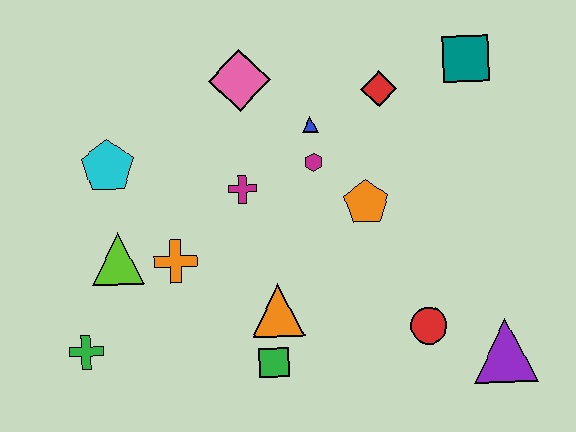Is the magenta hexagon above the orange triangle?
Yes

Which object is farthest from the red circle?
The cyan pentagon is farthest from the red circle.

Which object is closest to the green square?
The orange triangle is closest to the green square.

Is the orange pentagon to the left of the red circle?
Yes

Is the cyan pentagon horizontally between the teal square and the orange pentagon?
No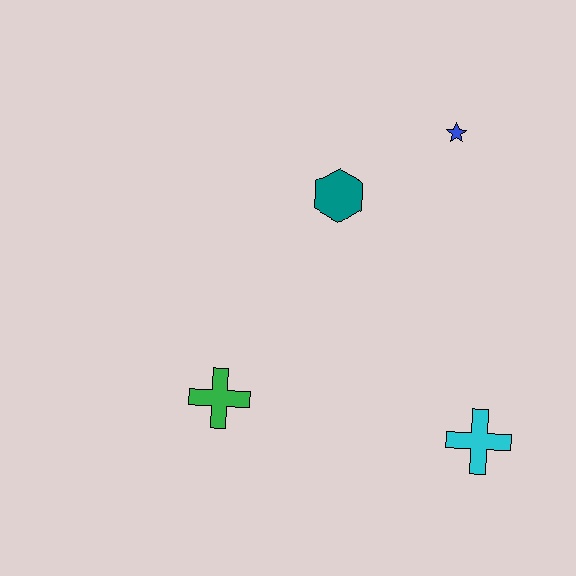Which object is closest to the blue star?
The teal hexagon is closest to the blue star.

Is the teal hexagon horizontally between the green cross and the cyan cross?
Yes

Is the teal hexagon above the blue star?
No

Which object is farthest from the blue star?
The green cross is farthest from the blue star.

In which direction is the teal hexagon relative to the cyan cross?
The teal hexagon is above the cyan cross.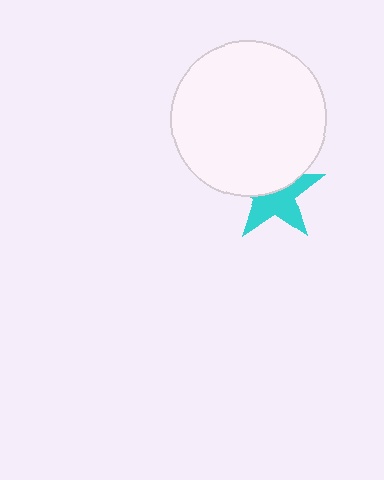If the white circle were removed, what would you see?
You would see the complete cyan star.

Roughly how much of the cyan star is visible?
About half of it is visible (roughly 54%).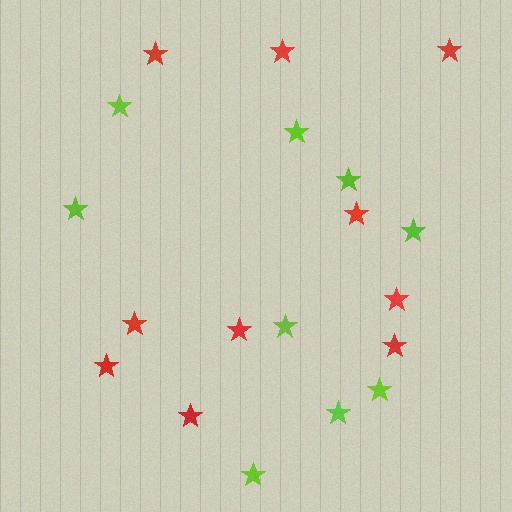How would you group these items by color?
There are 2 groups: one group of red stars (10) and one group of lime stars (9).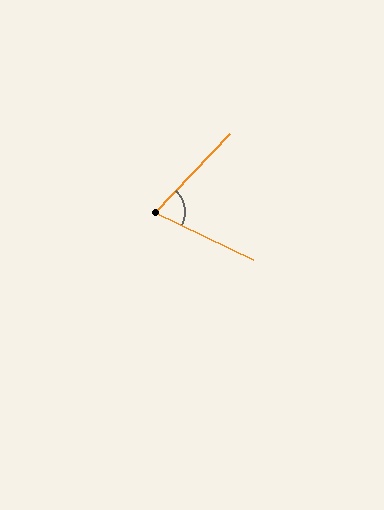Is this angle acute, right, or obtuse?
It is acute.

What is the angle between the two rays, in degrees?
Approximately 73 degrees.